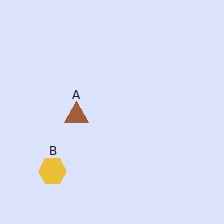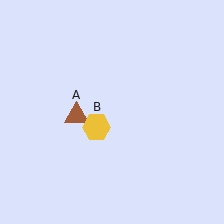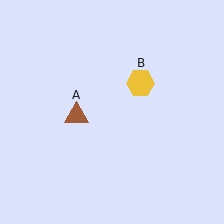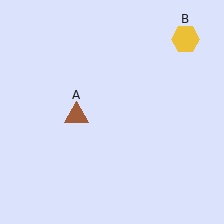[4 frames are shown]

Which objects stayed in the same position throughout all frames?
Brown triangle (object A) remained stationary.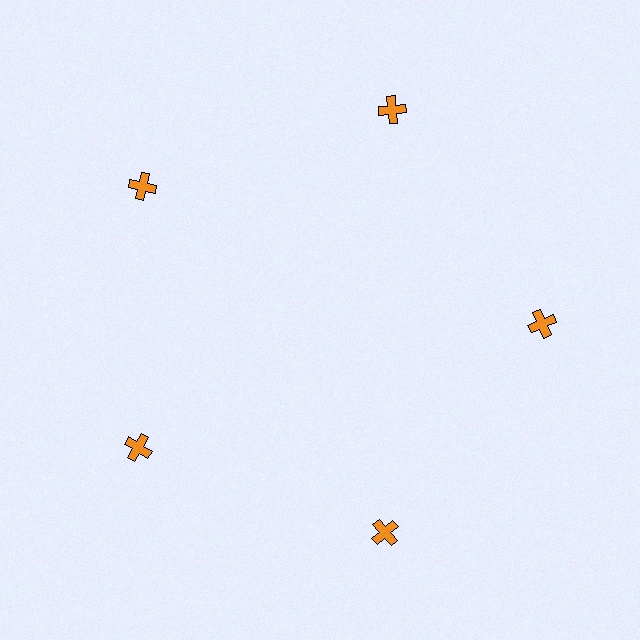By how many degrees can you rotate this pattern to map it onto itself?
The pattern maps onto itself every 72 degrees of rotation.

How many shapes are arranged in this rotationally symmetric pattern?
There are 5 shapes, arranged in 5 groups of 1.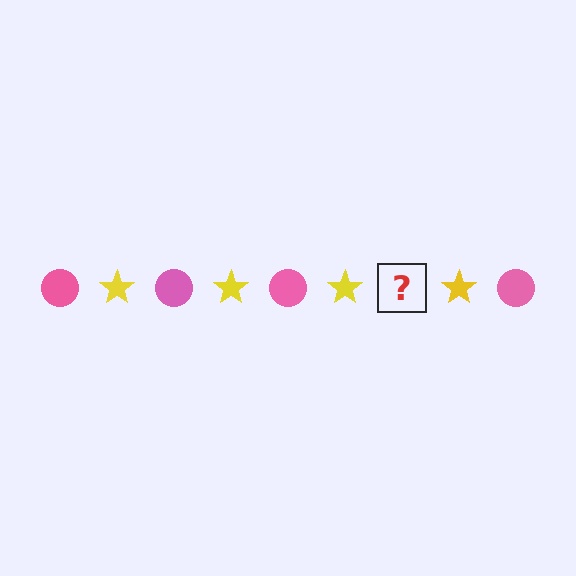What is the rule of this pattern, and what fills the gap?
The rule is that the pattern alternates between pink circle and yellow star. The gap should be filled with a pink circle.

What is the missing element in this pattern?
The missing element is a pink circle.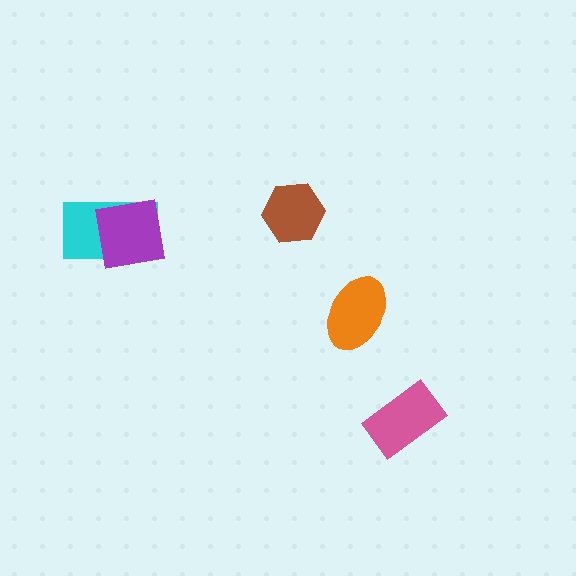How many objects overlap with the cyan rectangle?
1 object overlaps with the cyan rectangle.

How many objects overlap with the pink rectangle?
0 objects overlap with the pink rectangle.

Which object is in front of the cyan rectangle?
The purple square is in front of the cyan rectangle.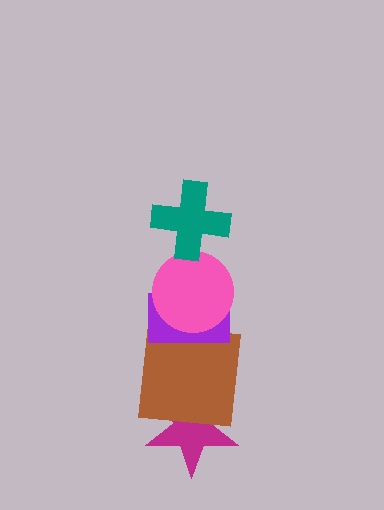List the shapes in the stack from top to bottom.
From top to bottom: the teal cross, the pink circle, the purple rectangle, the brown square, the magenta star.